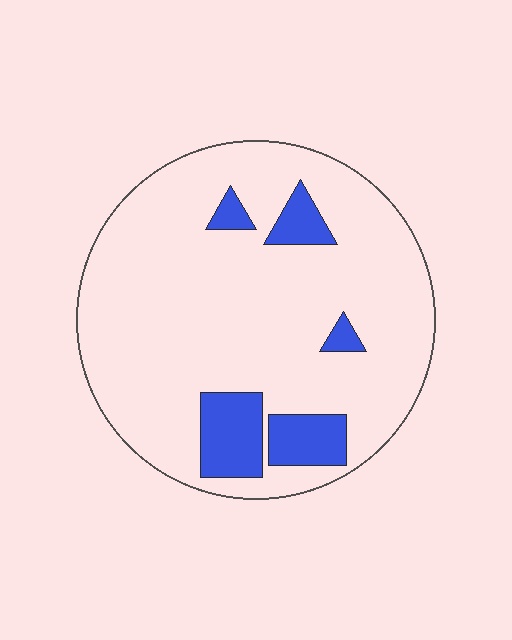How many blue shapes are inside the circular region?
5.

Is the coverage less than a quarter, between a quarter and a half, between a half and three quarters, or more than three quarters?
Less than a quarter.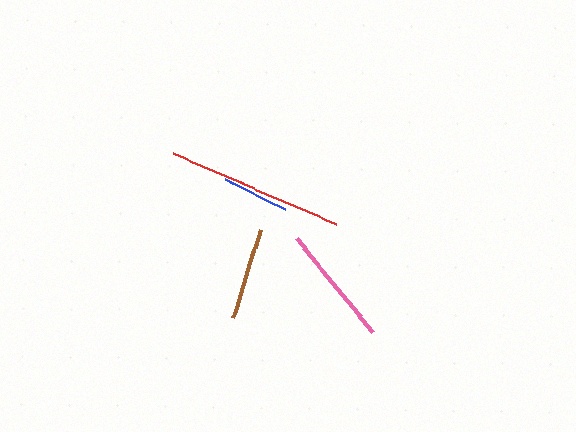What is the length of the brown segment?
The brown segment is approximately 92 pixels long.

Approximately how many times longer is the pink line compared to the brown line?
The pink line is approximately 1.3 times the length of the brown line.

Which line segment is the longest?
The red line is the longest at approximately 178 pixels.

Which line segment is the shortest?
The blue line is the shortest at approximately 67 pixels.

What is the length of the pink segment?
The pink segment is approximately 121 pixels long.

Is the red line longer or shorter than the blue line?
The red line is longer than the blue line.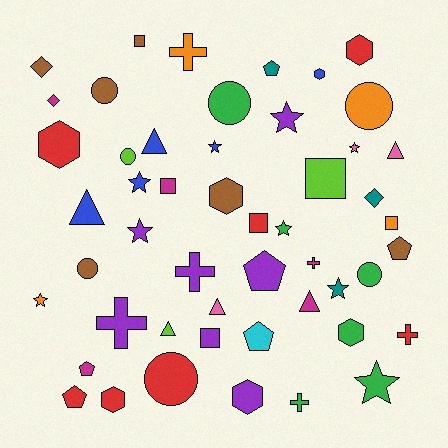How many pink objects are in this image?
There are 3 pink objects.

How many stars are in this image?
There are 9 stars.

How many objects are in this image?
There are 50 objects.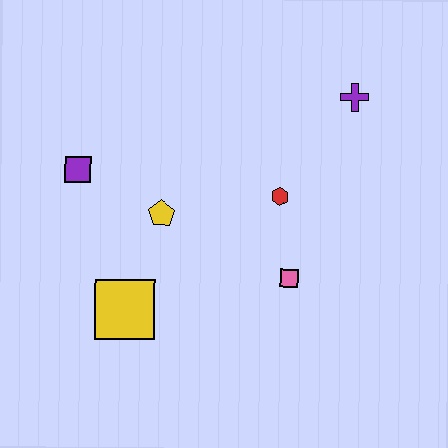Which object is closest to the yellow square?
The yellow pentagon is closest to the yellow square.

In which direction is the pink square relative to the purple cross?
The pink square is below the purple cross.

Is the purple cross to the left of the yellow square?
No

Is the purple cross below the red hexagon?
No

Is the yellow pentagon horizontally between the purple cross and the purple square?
Yes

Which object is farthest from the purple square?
The purple cross is farthest from the purple square.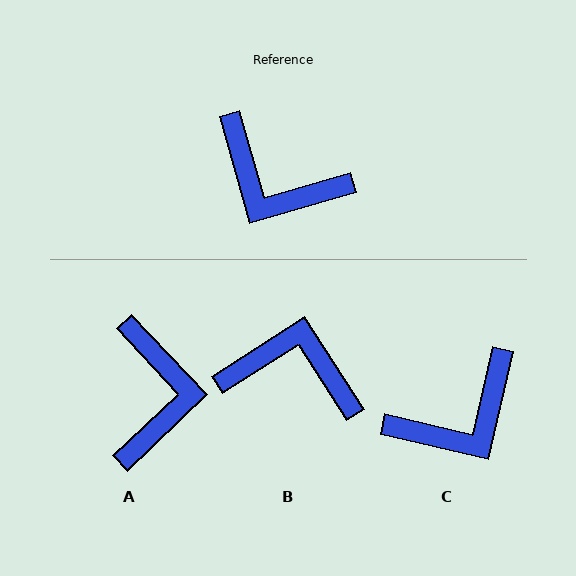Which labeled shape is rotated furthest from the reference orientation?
B, about 163 degrees away.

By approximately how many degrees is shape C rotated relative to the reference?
Approximately 61 degrees counter-clockwise.